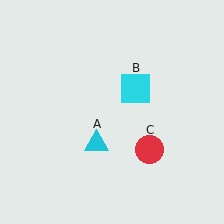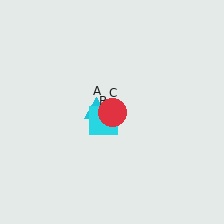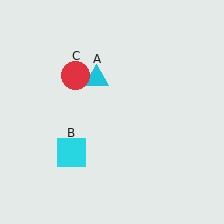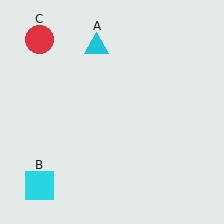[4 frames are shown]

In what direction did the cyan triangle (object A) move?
The cyan triangle (object A) moved up.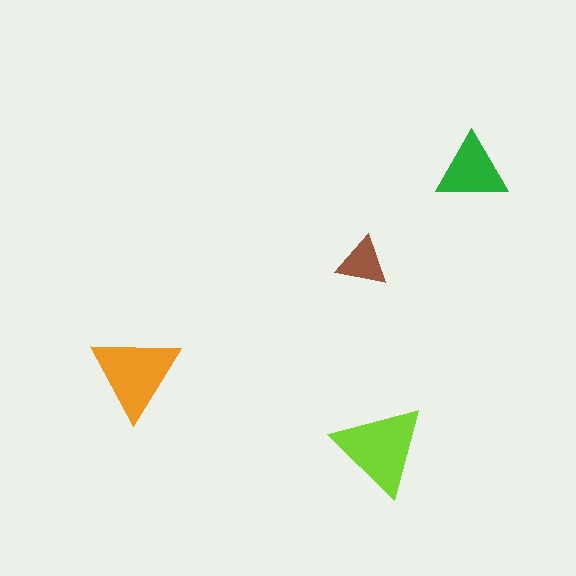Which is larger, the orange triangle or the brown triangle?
The orange one.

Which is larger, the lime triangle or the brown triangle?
The lime one.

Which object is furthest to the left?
The orange triangle is leftmost.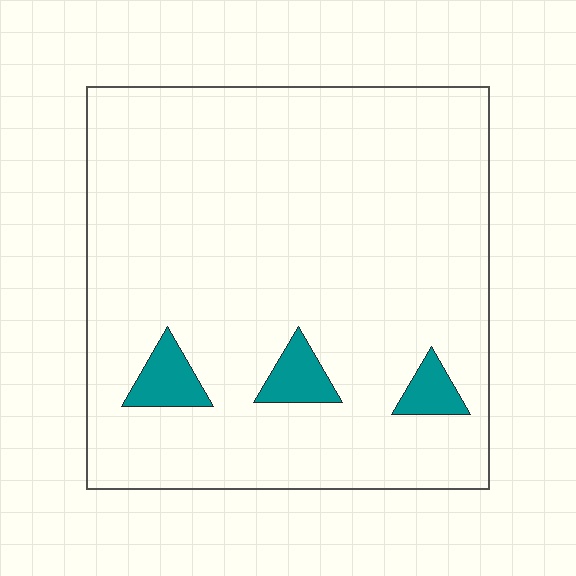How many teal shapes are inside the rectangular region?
3.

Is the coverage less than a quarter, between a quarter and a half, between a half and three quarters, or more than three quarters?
Less than a quarter.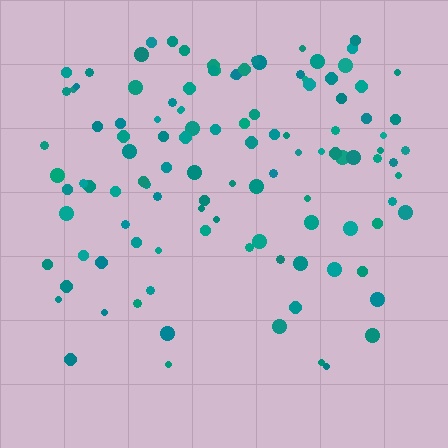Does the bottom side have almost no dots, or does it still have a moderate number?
Still a moderate number, just noticeably fewer than the top.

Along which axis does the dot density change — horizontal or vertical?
Vertical.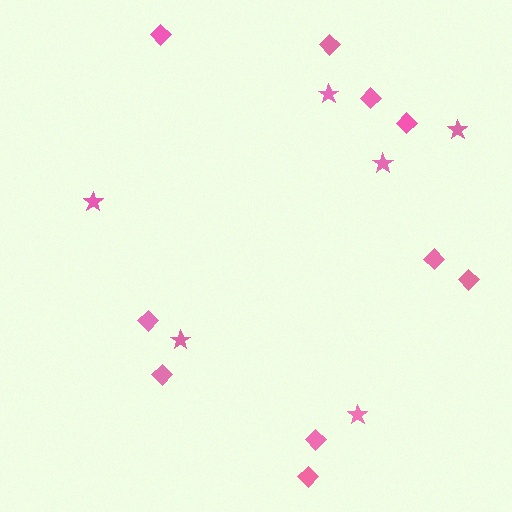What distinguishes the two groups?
There are 2 groups: one group of stars (6) and one group of diamonds (10).